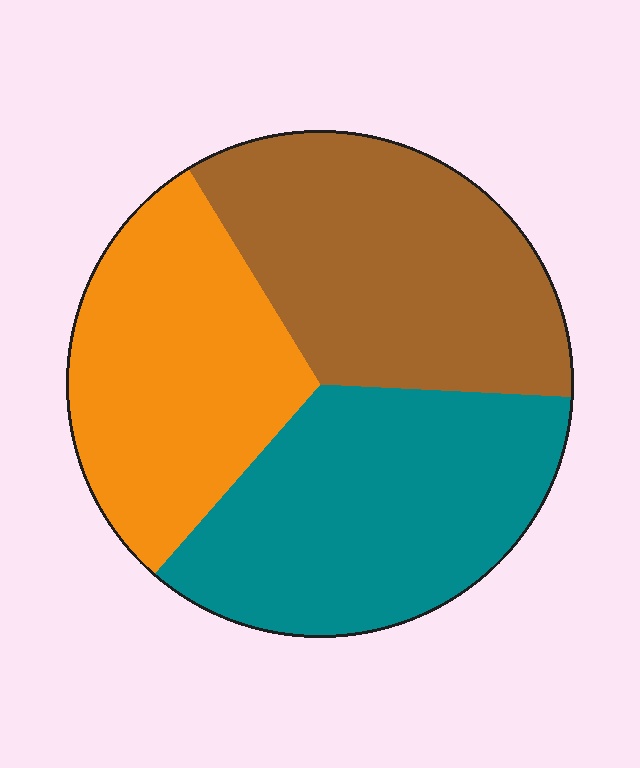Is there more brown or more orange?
Brown.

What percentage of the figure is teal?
Teal takes up about three eighths (3/8) of the figure.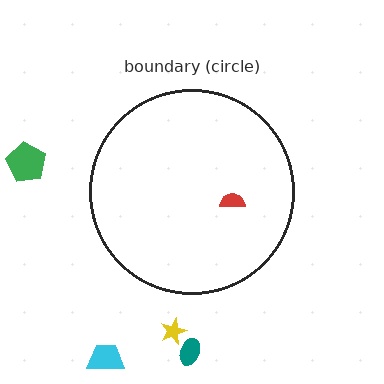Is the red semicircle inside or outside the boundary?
Inside.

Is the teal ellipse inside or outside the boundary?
Outside.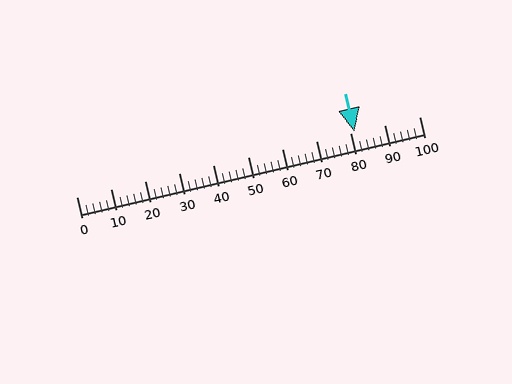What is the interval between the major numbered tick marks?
The major tick marks are spaced 10 units apart.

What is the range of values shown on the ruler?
The ruler shows values from 0 to 100.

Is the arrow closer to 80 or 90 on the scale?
The arrow is closer to 80.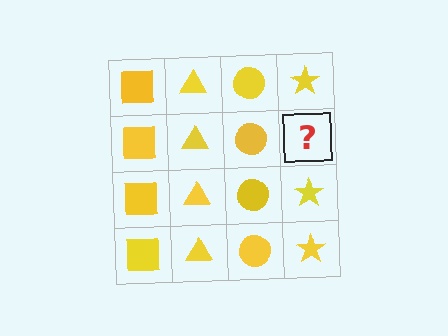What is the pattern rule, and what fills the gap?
The rule is that each column has a consistent shape. The gap should be filled with a yellow star.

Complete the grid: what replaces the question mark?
The question mark should be replaced with a yellow star.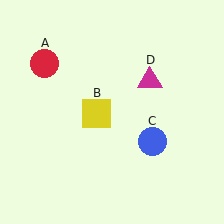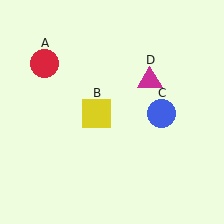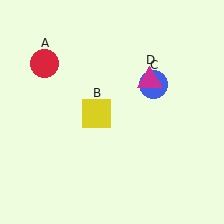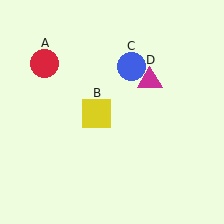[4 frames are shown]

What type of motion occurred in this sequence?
The blue circle (object C) rotated counterclockwise around the center of the scene.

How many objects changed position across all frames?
1 object changed position: blue circle (object C).